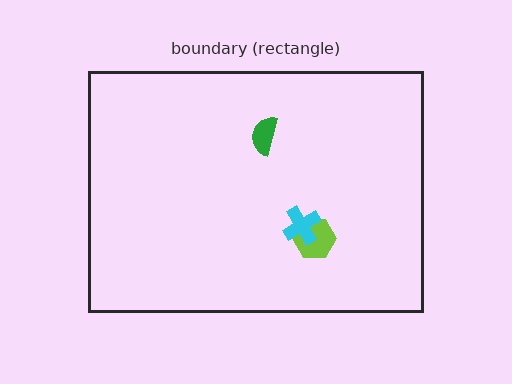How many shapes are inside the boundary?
3 inside, 0 outside.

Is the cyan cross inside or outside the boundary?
Inside.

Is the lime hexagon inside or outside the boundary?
Inside.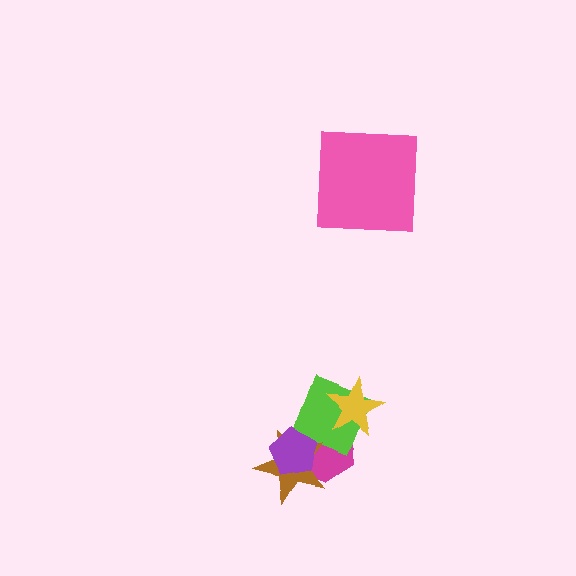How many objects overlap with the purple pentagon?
2 objects overlap with the purple pentagon.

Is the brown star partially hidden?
Yes, it is partially covered by another shape.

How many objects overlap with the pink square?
0 objects overlap with the pink square.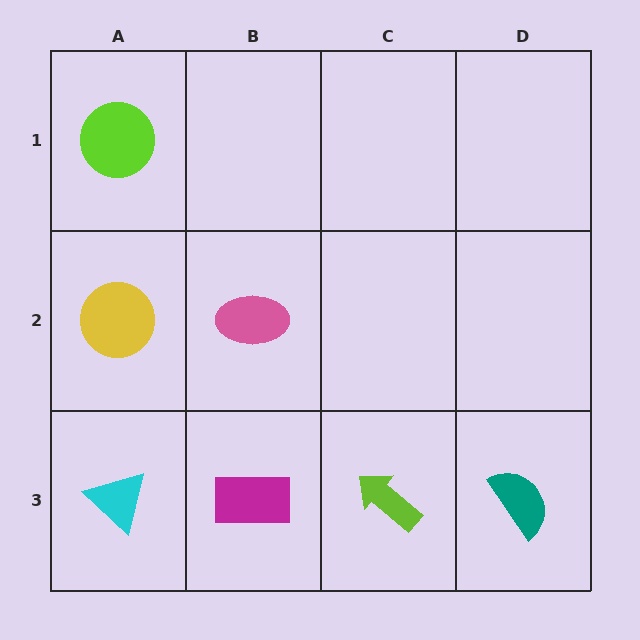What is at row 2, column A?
A yellow circle.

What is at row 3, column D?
A teal semicircle.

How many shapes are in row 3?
4 shapes.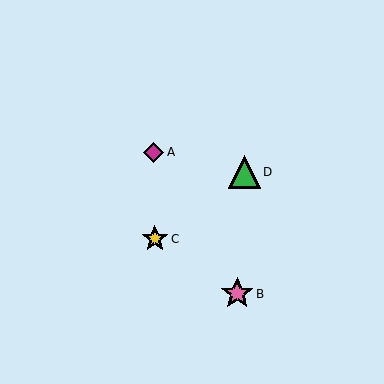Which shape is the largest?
The pink star (labeled B) is the largest.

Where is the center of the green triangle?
The center of the green triangle is at (244, 172).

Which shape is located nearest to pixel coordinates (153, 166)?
The magenta diamond (labeled A) at (154, 152) is nearest to that location.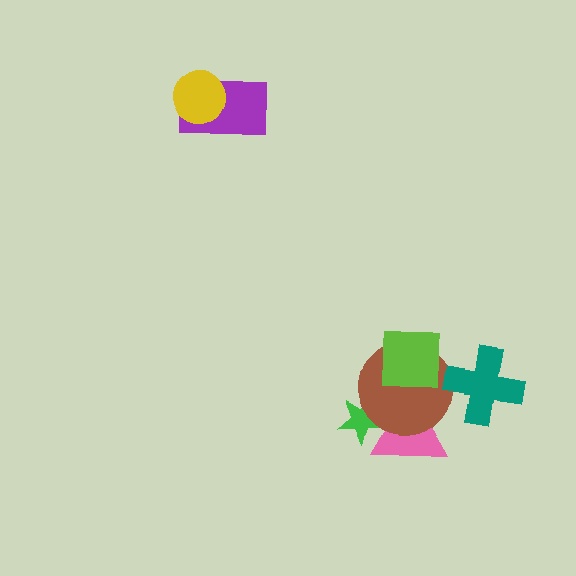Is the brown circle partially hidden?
Yes, it is partially covered by another shape.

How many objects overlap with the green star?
2 objects overlap with the green star.